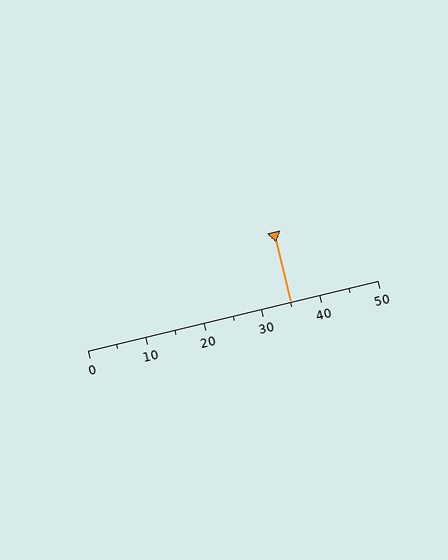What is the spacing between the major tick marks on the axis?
The major ticks are spaced 10 apart.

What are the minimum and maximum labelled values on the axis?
The axis runs from 0 to 50.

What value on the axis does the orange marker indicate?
The marker indicates approximately 35.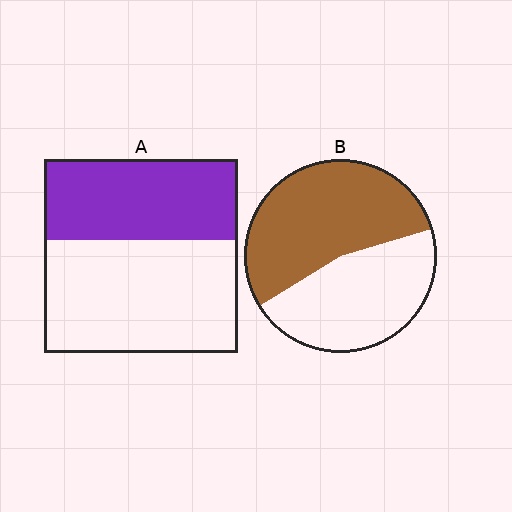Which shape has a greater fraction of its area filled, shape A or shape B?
Shape B.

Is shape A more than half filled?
No.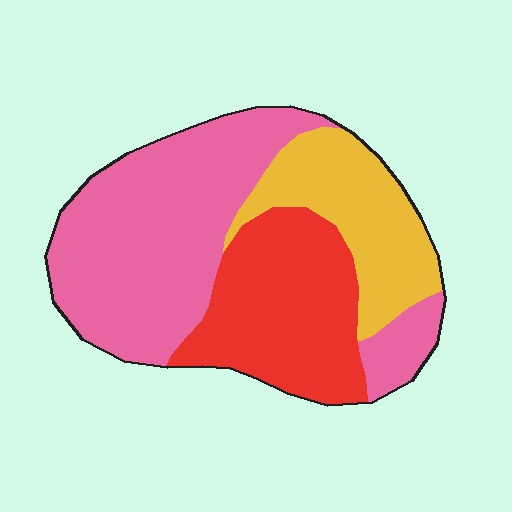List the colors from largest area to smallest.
From largest to smallest: pink, red, yellow.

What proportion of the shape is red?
Red covers 29% of the shape.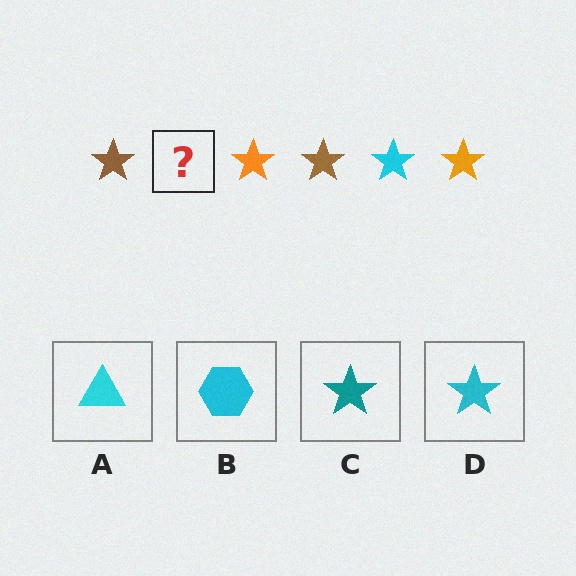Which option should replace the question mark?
Option D.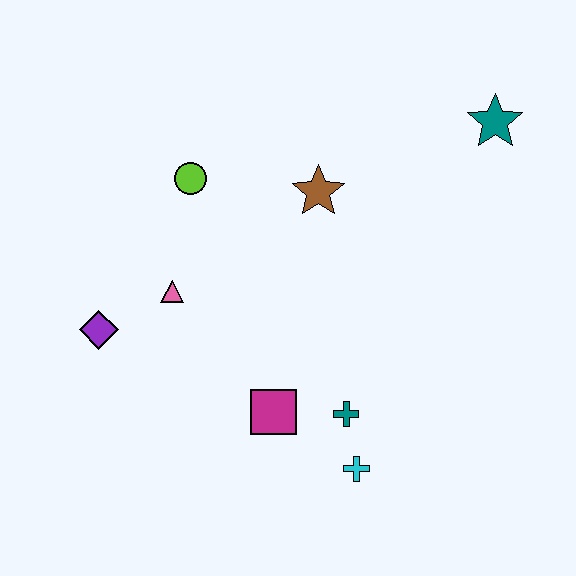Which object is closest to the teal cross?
The cyan cross is closest to the teal cross.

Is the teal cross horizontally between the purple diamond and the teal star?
Yes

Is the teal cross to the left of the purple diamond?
No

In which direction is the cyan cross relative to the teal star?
The cyan cross is below the teal star.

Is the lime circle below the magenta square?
No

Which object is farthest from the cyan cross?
The teal star is farthest from the cyan cross.